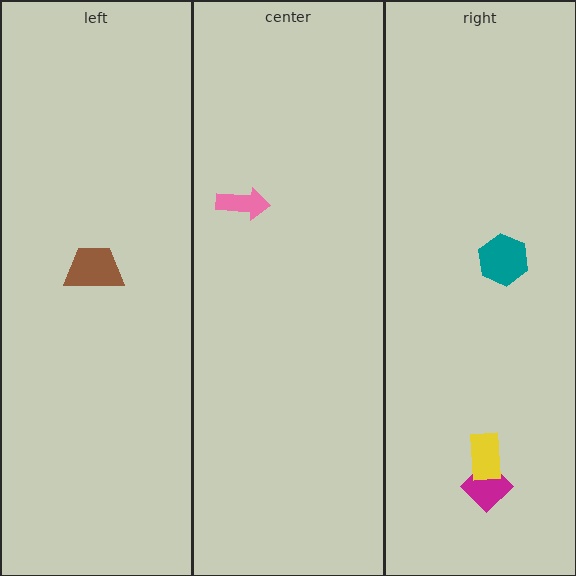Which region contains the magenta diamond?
The right region.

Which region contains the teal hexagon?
The right region.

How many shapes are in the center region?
1.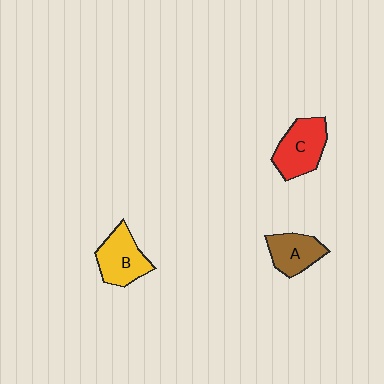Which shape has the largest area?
Shape C (red).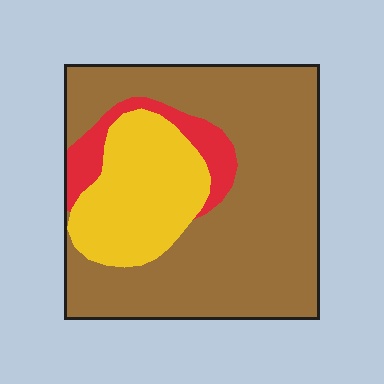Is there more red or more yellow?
Yellow.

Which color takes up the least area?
Red, at roughly 10%.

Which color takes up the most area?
Brown, at roughly 65%.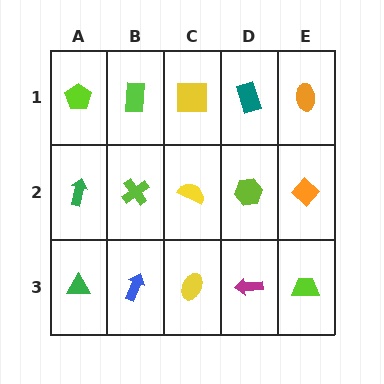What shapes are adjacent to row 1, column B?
A lime cross (row 2, column B), a lime pentagon (row 1, column A), a yellow square (row 1, column C).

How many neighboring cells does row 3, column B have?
3.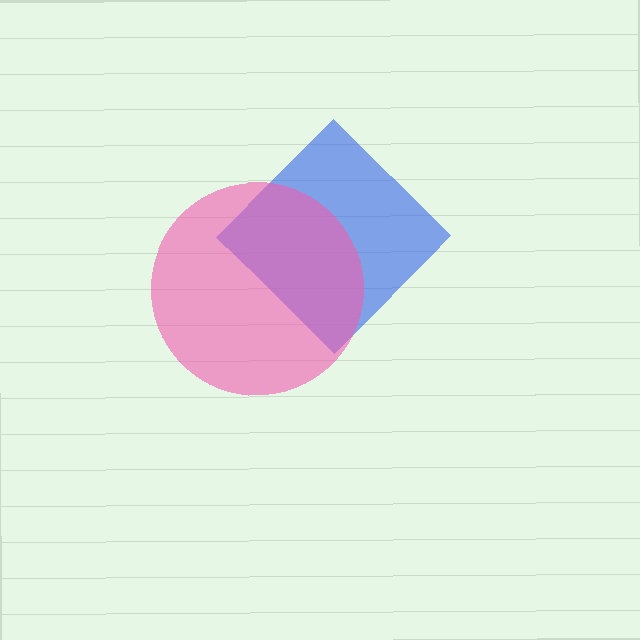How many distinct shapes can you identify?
There are 2 distinct shapes: a blue diamond, a pink circle.